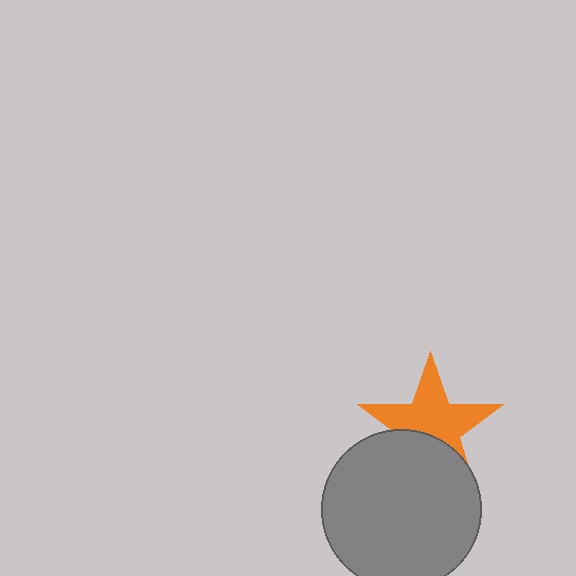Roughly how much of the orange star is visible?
About half of it is visible (roughly 64%).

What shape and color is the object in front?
The object in front is a gray circle.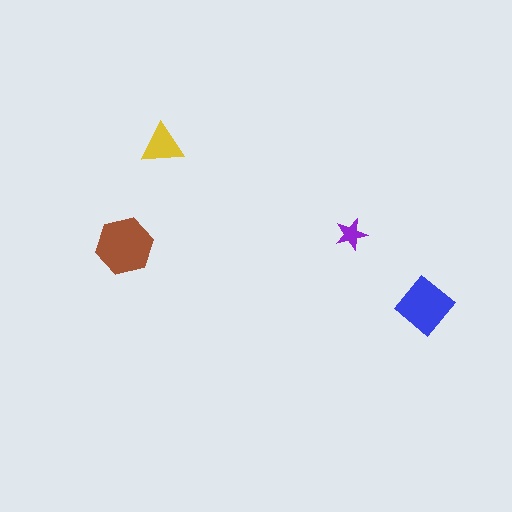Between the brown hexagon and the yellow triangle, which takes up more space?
The brown hexagon.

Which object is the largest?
The brown hexagon.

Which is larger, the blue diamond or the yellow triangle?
The blue diamond.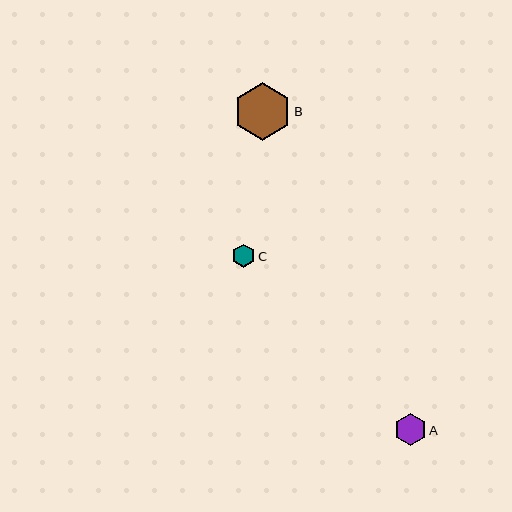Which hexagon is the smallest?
Hexagon C is the smallest with a size of approximately 23 pixels.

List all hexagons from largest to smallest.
From largest to smallest: B, A, C.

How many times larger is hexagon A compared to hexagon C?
Hexagon A is approximately 1.4 times the size of hexagon C.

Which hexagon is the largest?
Hexagon B is the largest with a size of approximately 57 pixels.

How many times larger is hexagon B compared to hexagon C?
Hexagon B is approximately 2.5 times the size of hexagon C.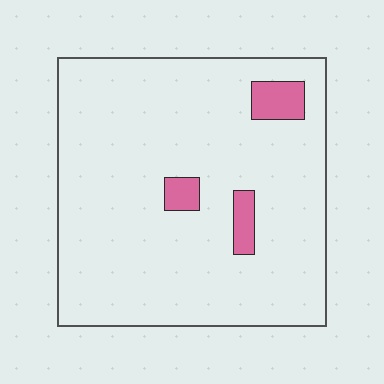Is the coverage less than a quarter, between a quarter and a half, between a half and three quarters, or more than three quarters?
Less than a quarter.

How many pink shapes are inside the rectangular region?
3.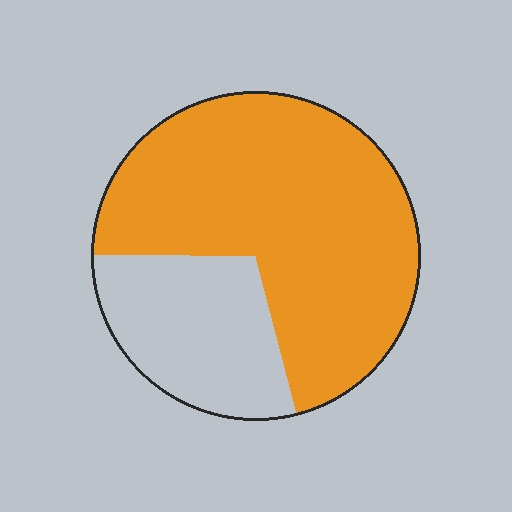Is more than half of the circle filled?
Yes.